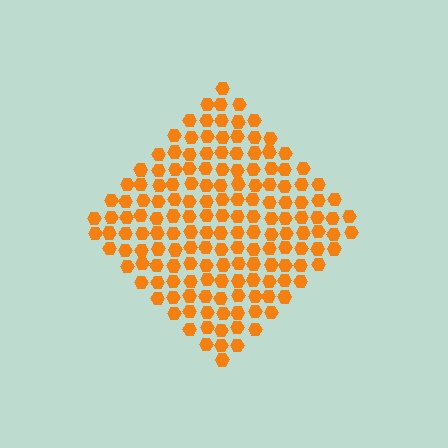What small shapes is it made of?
It is made of small hexagons.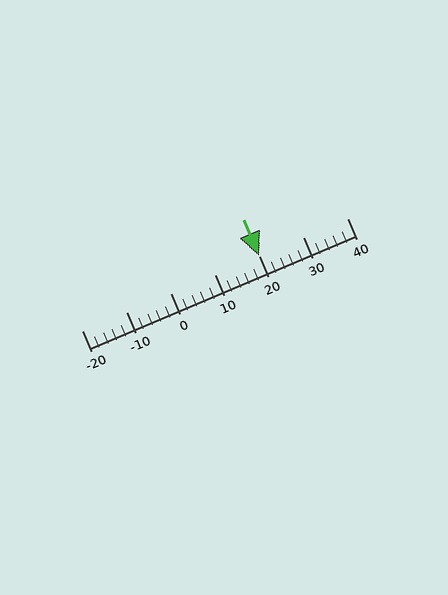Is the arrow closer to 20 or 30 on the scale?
The arrow is closer to 20.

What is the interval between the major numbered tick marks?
The major tick marks are spaced 10 units apart.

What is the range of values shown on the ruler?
The ruler shows values from -20 to 40.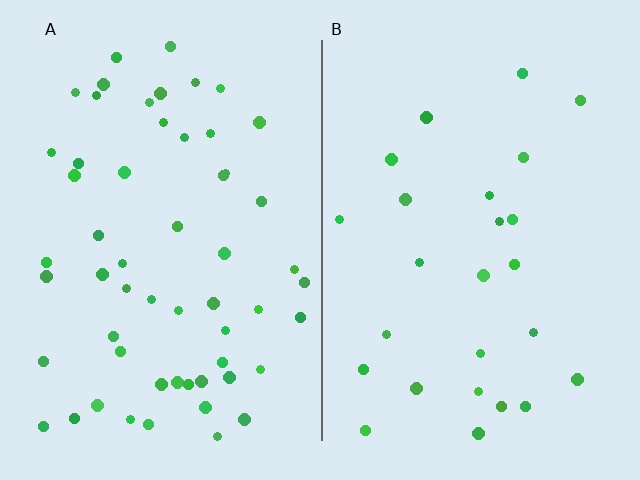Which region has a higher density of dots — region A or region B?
A (the left).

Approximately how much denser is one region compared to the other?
Approximately 2.2× — region A over region B.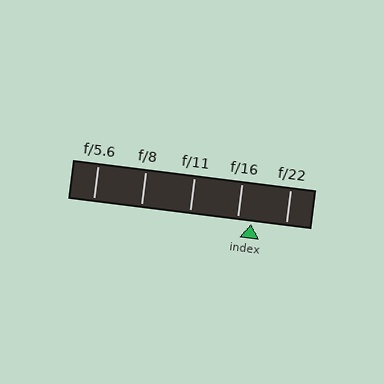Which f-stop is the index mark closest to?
The index mark is closest to f/16.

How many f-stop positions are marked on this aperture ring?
There are 5 f-stop positions marked.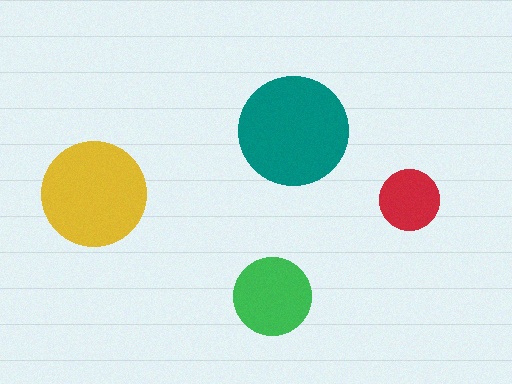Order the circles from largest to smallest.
the teal one, the yellow one, the green one, the red one.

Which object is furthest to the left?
The yellow circle is leftmost.